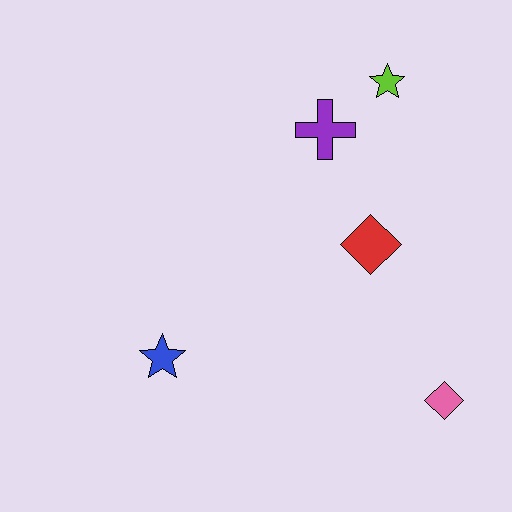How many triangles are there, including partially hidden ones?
There are no triangles.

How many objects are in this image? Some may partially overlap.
There are 5 objects.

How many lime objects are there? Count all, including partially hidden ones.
There is 1 lime object.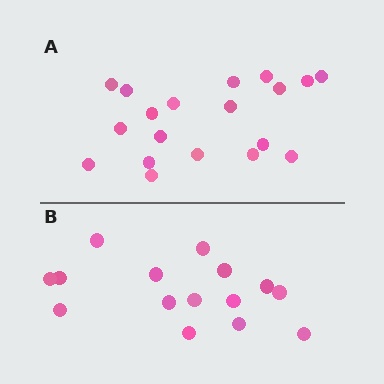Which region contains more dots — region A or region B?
Region A (the top region) has more dots.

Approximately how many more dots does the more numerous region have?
Region A has about 4 more dots than region B.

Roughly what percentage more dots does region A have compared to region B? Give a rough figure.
About 25% more.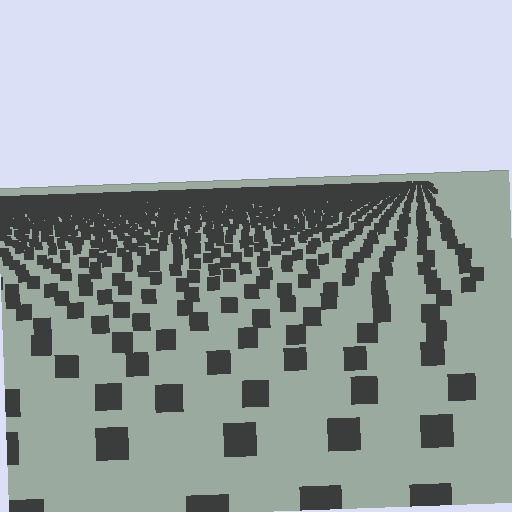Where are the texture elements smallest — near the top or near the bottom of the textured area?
Near the top.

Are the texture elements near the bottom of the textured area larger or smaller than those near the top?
Larger. Near the bottom, elements are closer to the viewer and appear at a bigger on-screen size.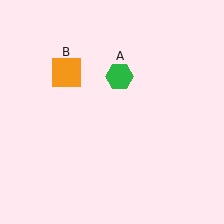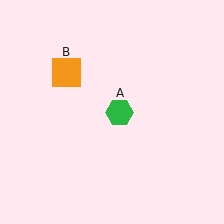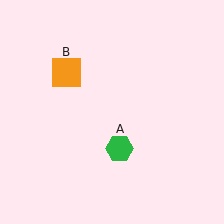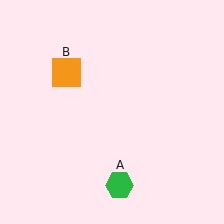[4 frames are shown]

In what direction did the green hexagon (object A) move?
The green hexagon (object A) moved down.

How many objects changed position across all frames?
1 object changed position: green hexagon (object A).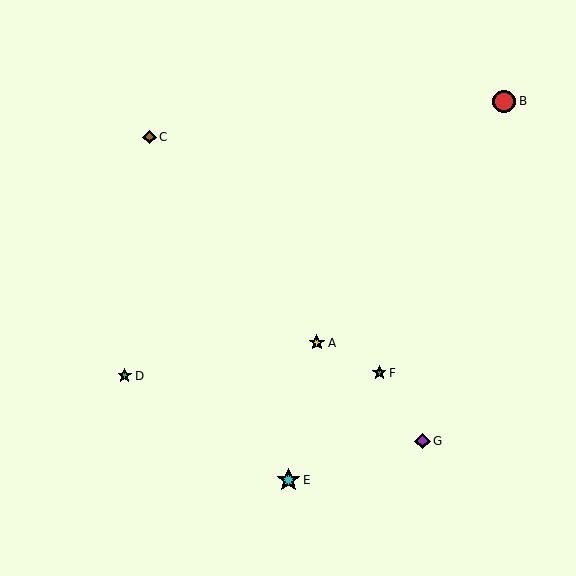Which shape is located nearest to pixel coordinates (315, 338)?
The yellow star (labeled A) at (317, 343) is nearest to that location.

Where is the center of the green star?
The center of the green star is at (125, 376).